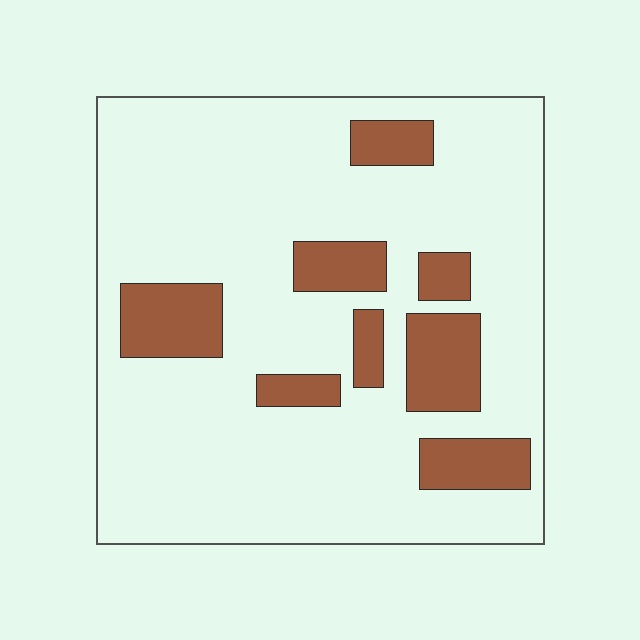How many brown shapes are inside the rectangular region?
8.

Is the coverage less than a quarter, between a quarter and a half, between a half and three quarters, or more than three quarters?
Less than a quarter.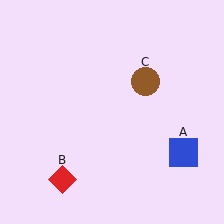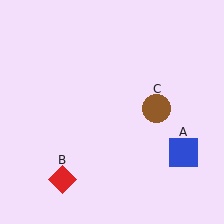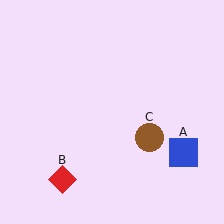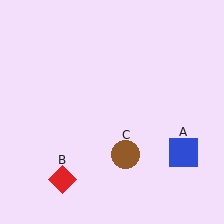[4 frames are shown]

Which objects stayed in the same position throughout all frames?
Blue square (object A) and red diamond (object B) remained stationary.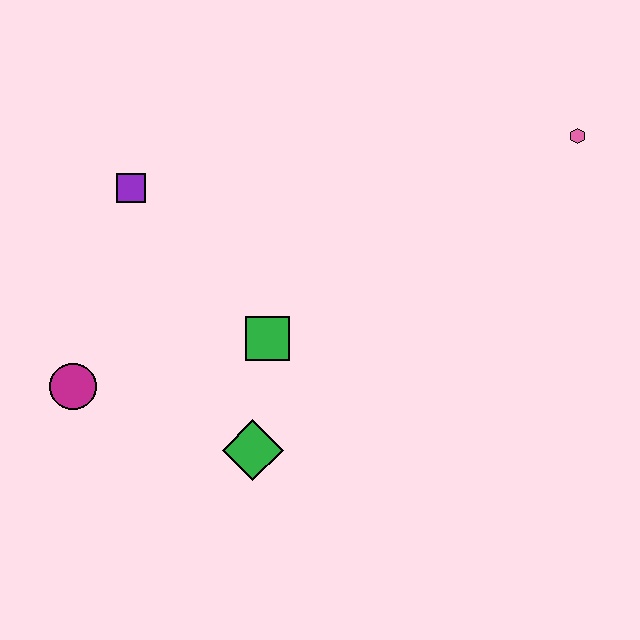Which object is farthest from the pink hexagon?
The magenta circle is farthest from the pink hexagon.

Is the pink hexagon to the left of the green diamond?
No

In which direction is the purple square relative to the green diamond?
The purple square is above the green diamond.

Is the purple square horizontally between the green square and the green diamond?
No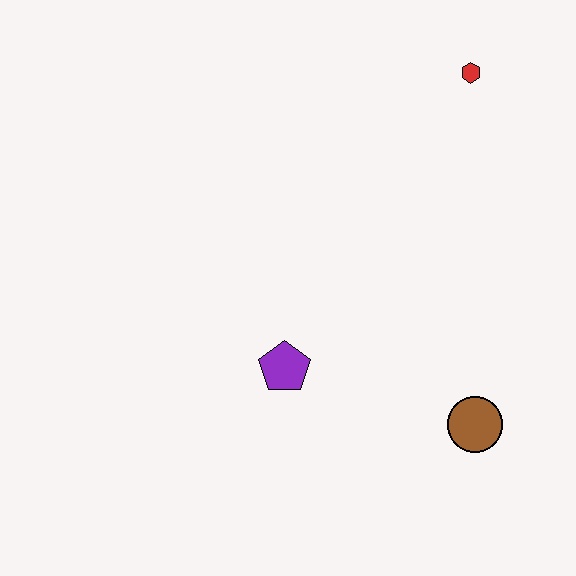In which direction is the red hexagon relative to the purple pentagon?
The red hexagon is above the purple pentagon.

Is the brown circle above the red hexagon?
No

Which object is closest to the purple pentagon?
The brown circle is closest to the purple pentagon.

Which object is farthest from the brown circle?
The red hexagon is farthest from the brown circle.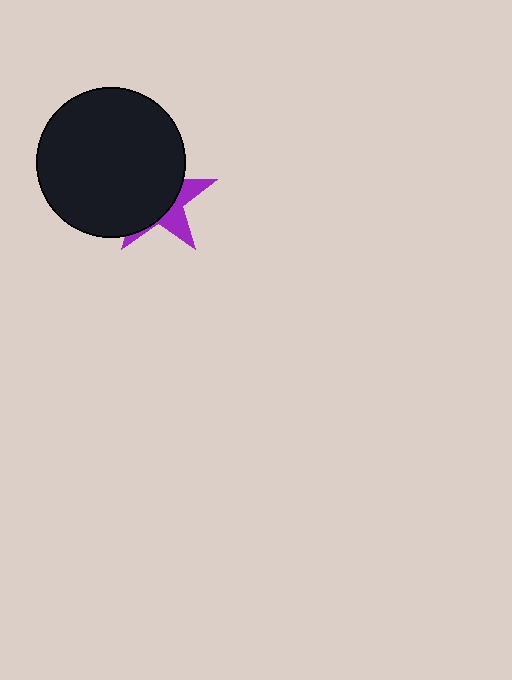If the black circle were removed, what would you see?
You would see the complete purple star.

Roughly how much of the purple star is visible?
A small part of it is visible (roughly 32%).